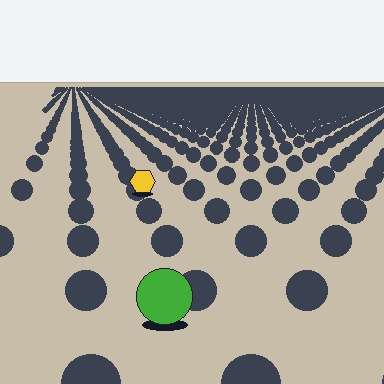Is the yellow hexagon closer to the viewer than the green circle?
No. The green circle is closer — you can tell from the texture gradient: the ground texture is coarser near it.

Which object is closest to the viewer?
The green circle is closest. The texture marks near it are larger and more spread out.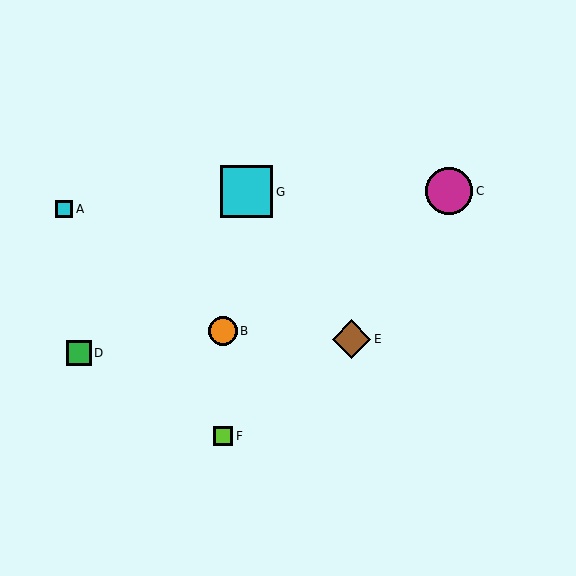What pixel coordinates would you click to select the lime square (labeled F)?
Click at (223, 436) to select the lime square F.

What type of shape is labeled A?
Shape A is a cyan square.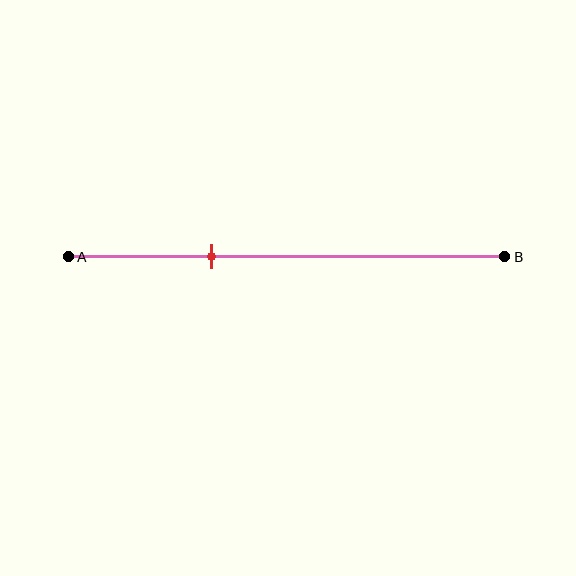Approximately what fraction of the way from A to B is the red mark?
The red mark is approximately 35% of the way from A to B.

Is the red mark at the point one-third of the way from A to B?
Yes, the mark is approximately at the one-third point.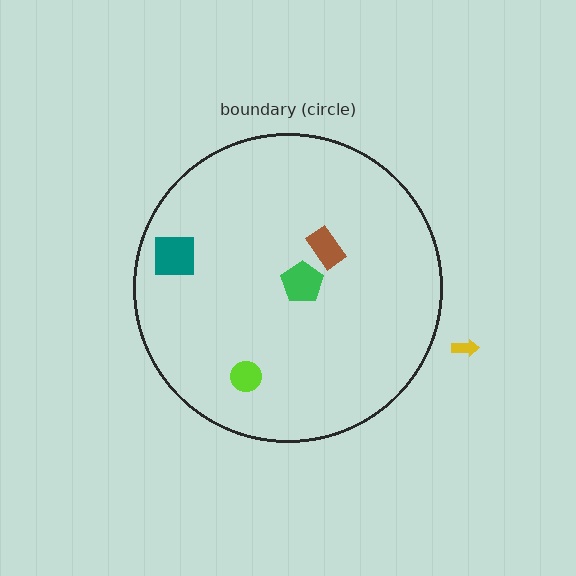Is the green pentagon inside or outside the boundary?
Inside.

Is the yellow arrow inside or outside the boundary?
Outside.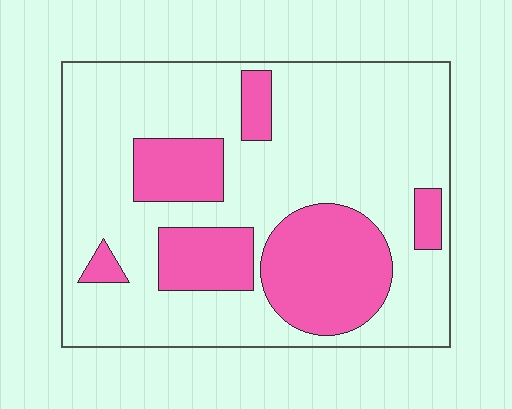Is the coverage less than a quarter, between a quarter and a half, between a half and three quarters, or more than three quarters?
Between a quarter and a half.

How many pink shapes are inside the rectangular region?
6.